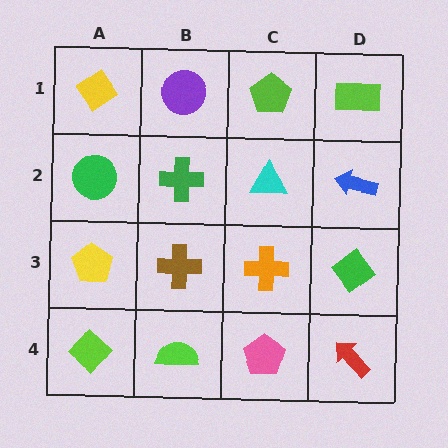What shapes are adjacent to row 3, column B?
A green cross (row 2, column B), a lime semicircle (row 4, column B), a yellow pentagon (row 3, column A), an orange cross (row 3, column C).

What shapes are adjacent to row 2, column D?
A lime rectangle (row 1, column D), a green diamond (row 3, column D), a cyan triangle (row 2, column C).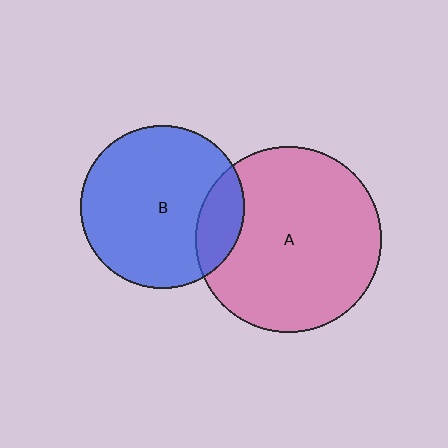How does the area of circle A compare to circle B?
Approximately 1.3 times.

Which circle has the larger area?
Circle A (pink).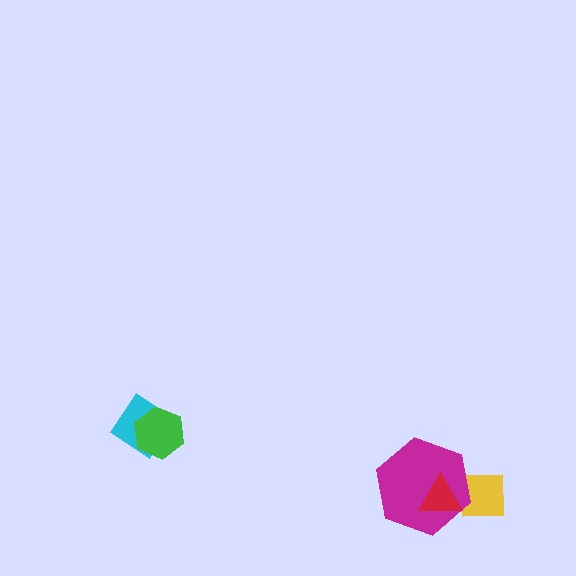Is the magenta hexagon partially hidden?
Yes, it is partially covered by another shape.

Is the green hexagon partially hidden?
No, no other shape covers it.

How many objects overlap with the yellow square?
2 objects overlap with the yellow square.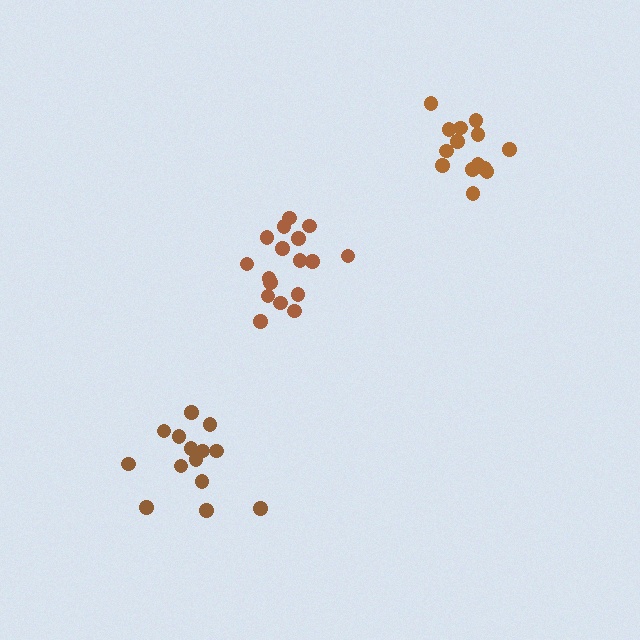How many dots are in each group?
Group 1: 14 dots, Group 2: 17 dots, Group 3: 14 dots (45 total).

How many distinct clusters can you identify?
There are 3 distinct clusters.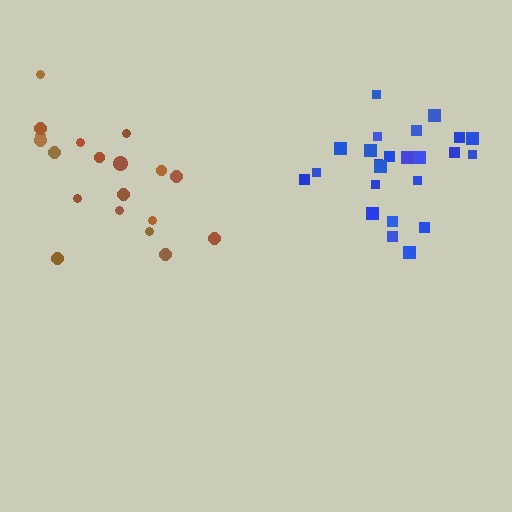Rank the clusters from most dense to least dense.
blue, brown.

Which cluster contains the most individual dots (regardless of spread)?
Blue (24).